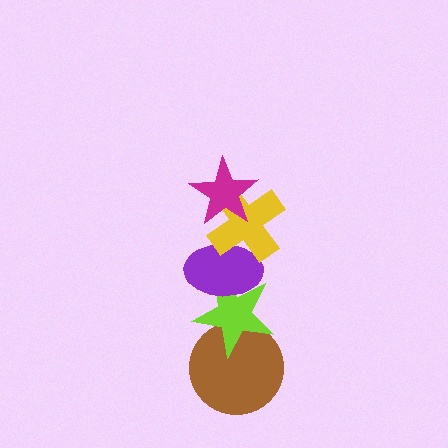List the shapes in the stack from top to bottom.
From top to bottom: the magenta star, the yellow cross, the purple ellipse, the lime star, the brown circle.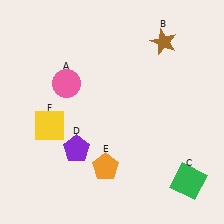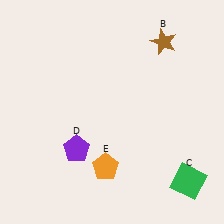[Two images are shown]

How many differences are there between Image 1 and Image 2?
There are 2 differences between the two images.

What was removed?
The pink circle (A), the yellow square (F) were removed in Image 2.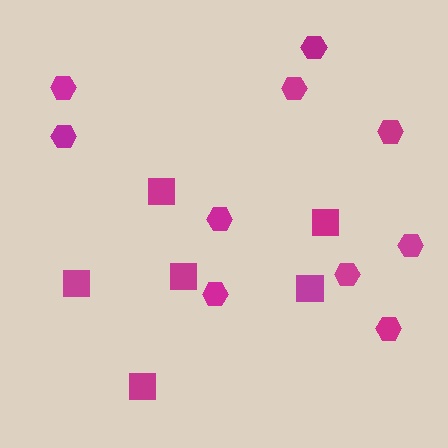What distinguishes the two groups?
There are 2 groups: one group of hexagons (10) and one group of squares (6).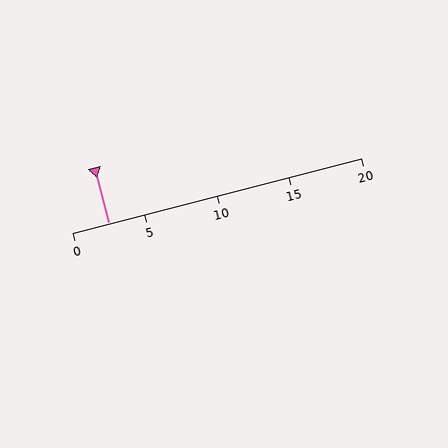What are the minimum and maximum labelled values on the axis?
The axis runs from 0 to 20.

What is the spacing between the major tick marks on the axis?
The major ticks are spaced 5 apart.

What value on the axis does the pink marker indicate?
The marker indicates approximately 2.5.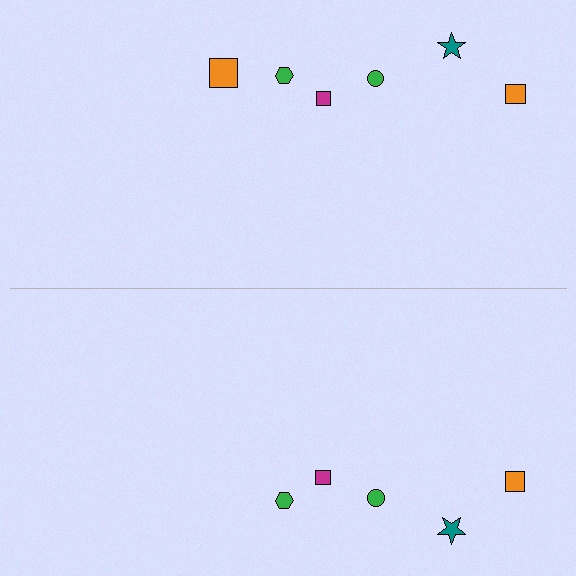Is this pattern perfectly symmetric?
No, the pattern is not perfectly symmetric. A orange square is missing from the bottom side.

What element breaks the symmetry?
A orange square is missing from the bottom side.